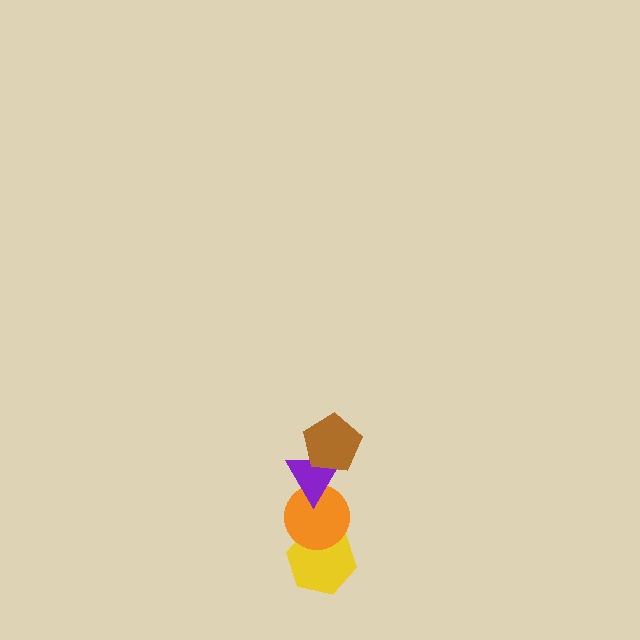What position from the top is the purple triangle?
The purple triangle is 2nd from the top.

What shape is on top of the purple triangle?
The brown pentagon is on top of the purple triangle.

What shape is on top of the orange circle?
The purple triangle is on top of the orange circle.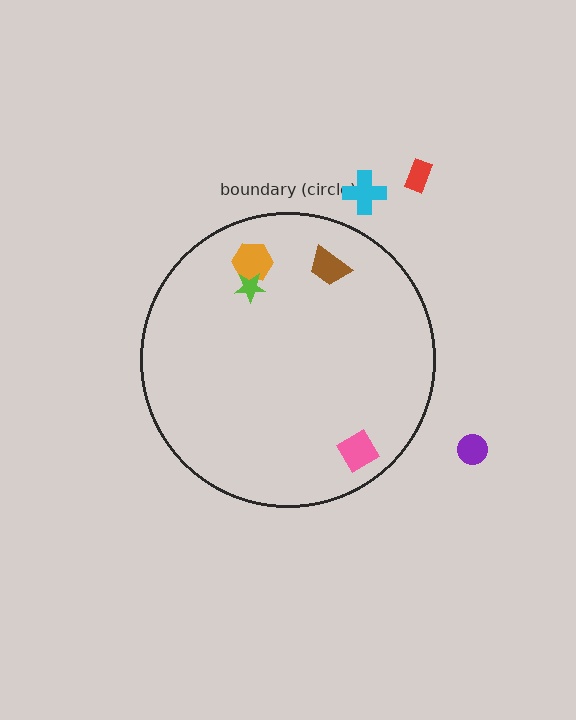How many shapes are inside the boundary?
4 inside, 3 outside.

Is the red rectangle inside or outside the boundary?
Outside.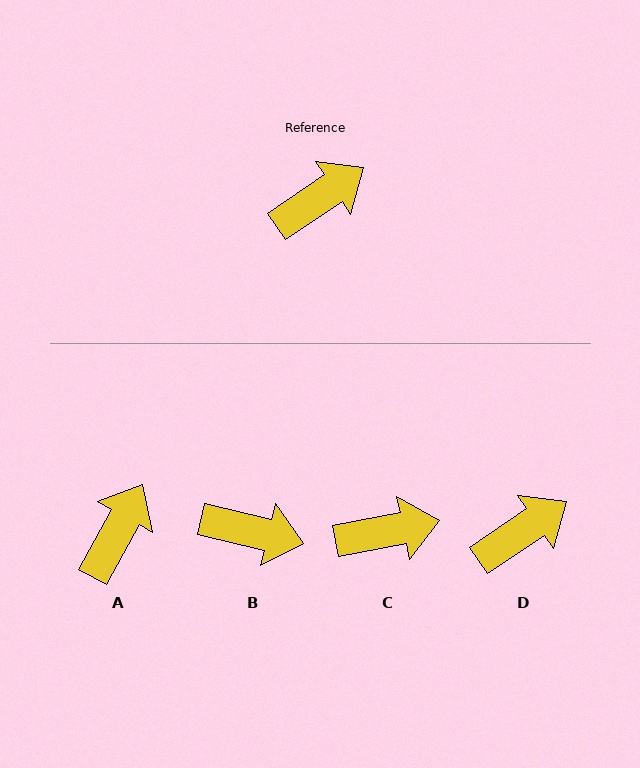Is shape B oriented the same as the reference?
No, it is off by about 47 degrees.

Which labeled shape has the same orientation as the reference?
D.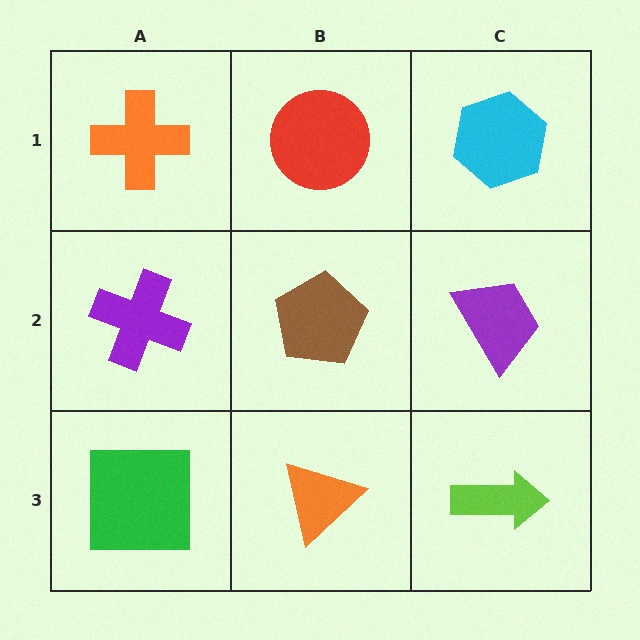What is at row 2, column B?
A brown pentagon.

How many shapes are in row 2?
3 shapes.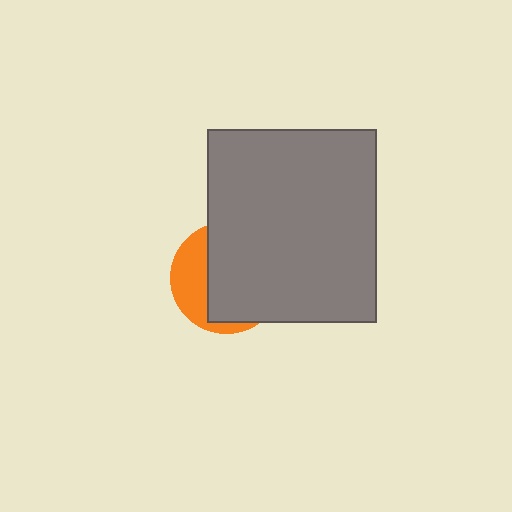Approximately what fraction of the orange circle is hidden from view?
Roughly 67% of the orange circle is hidden behind the gray rectangle.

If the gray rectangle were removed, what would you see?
You would see the complete orange circle.